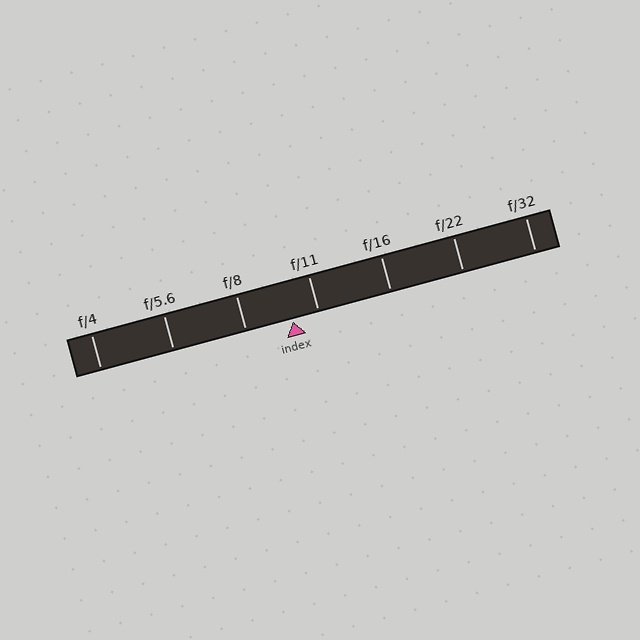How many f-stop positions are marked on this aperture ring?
There are 7 f-stop positions marked.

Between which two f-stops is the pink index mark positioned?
The index mark is between f/8 and f/11.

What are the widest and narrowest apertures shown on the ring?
The widest aperture shown is f/4 and the narrowest is f/32.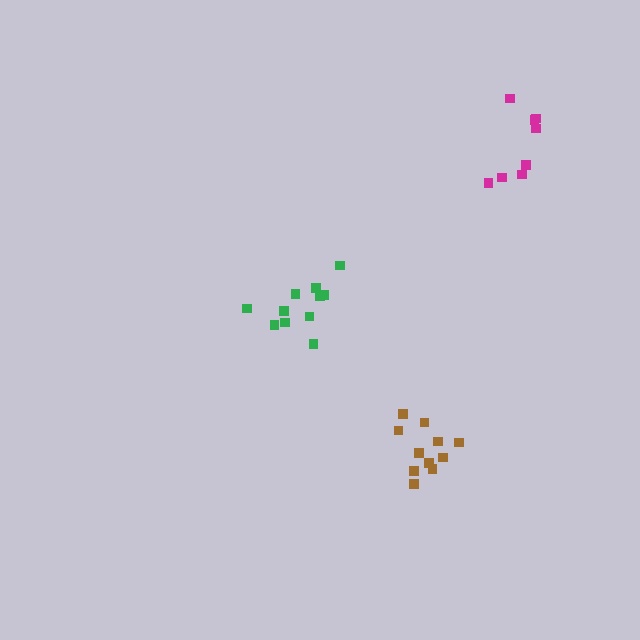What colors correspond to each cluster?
The clusters are colored: magenta, brown, green.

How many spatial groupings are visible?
There are 3 spatial groupings.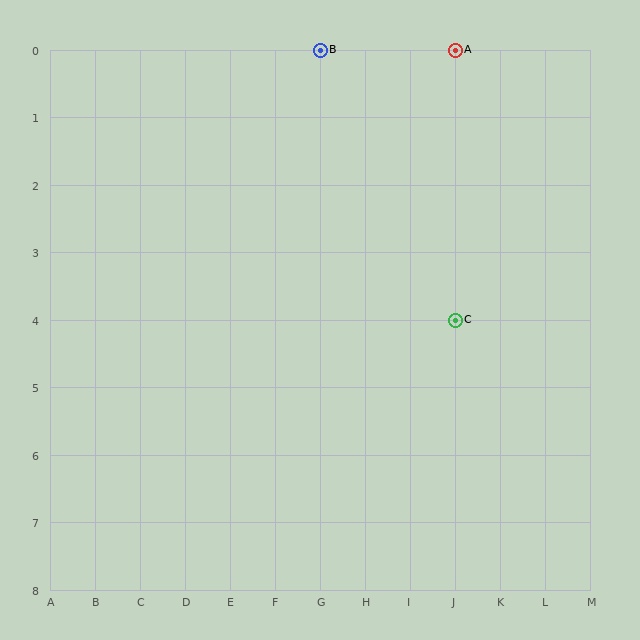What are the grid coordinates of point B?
Point B is at grid coordinates (G, 0).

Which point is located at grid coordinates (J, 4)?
Point C is at (J, 4).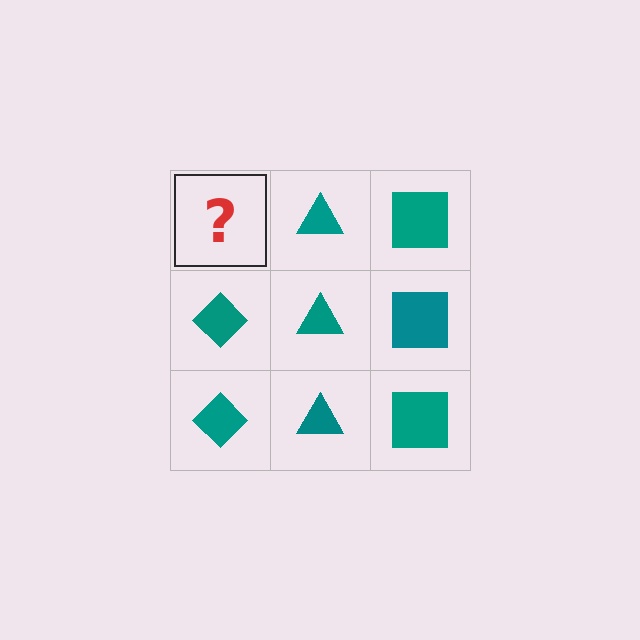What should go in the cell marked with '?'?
The missing cell should contain a teal diamond.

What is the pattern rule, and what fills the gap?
The rule is that each column has a consistent shape. The gap should be filled with a teal diamond.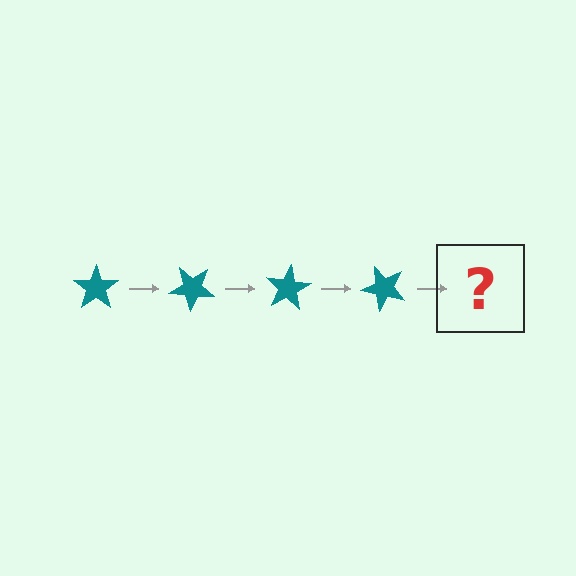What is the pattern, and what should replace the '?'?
The pattern is that the star rotates 40 degrees each step. The '?' should be a teal star rotated 160 degrees.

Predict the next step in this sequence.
The next step is a teal star rotated 160 degrees.